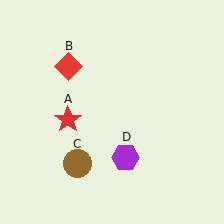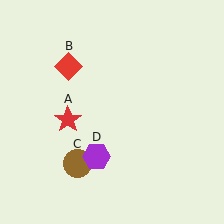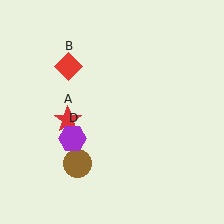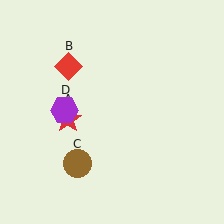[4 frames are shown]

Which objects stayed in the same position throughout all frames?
Red star (object A) and red diamond (object B) and brown circle (object C) remained stationary.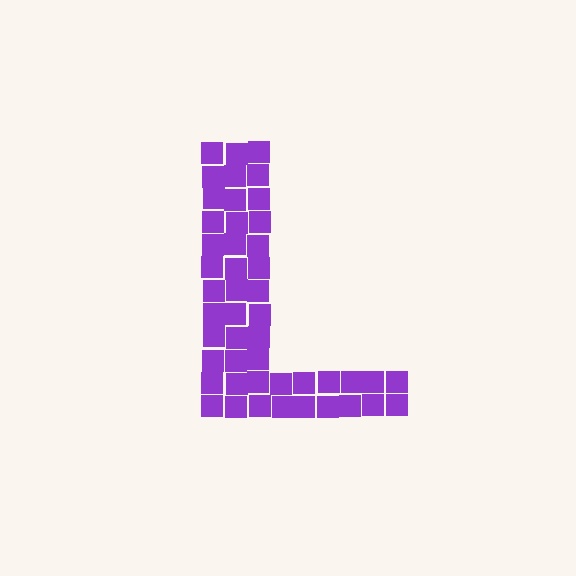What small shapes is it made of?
It is made of small squares.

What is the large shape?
The large shape is the letter L.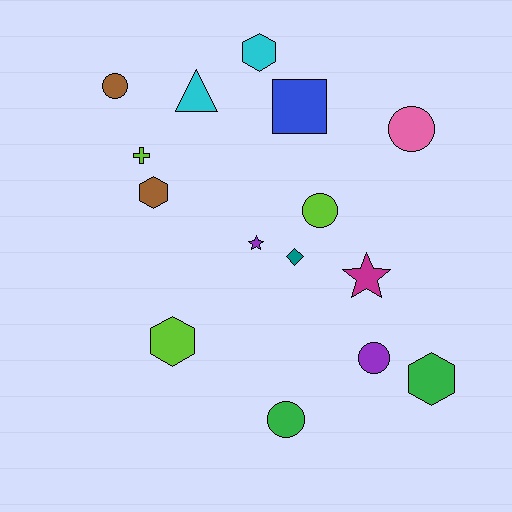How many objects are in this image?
There are 15 objects.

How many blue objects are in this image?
There is 1 blue object.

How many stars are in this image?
There are 2 stars.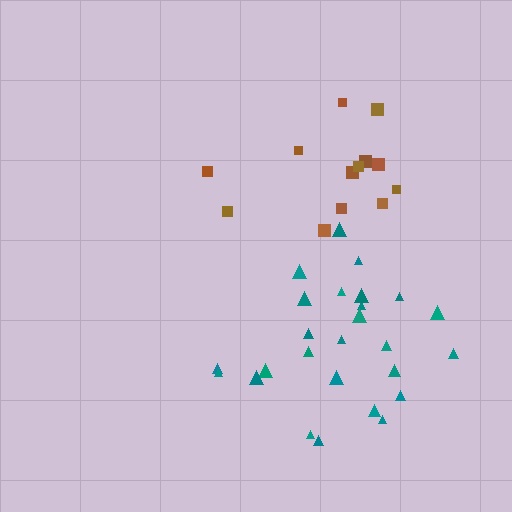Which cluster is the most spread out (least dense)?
Brown.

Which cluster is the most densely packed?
Teal.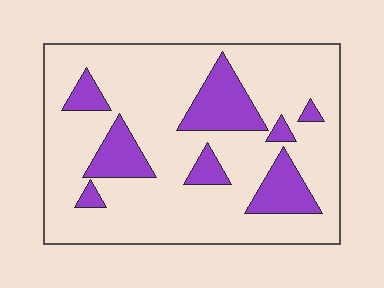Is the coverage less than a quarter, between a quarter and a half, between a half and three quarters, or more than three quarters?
Less than a quarter.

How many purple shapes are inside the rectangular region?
8.